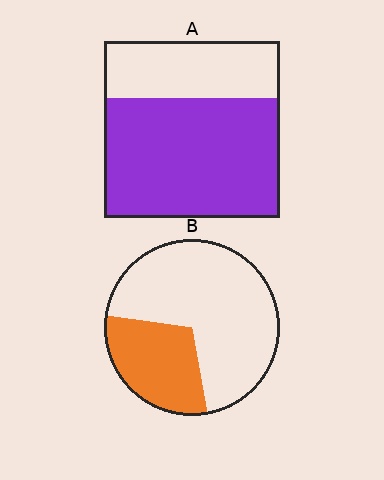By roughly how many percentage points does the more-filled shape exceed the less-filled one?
By roughly 40 percentage points (A over B).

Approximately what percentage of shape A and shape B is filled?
A is approximately 70% and B is approximately 30%.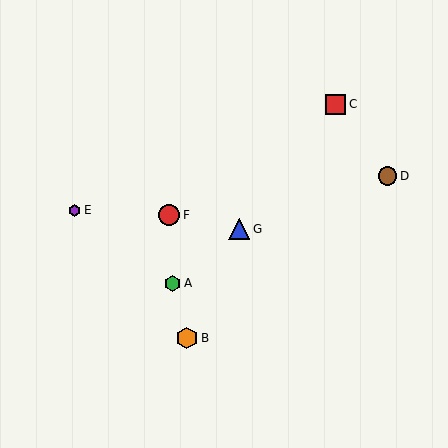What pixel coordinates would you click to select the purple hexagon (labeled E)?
Click at (74, 210) to select the purple hexagon E.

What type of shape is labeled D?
Shape D is a brown circle.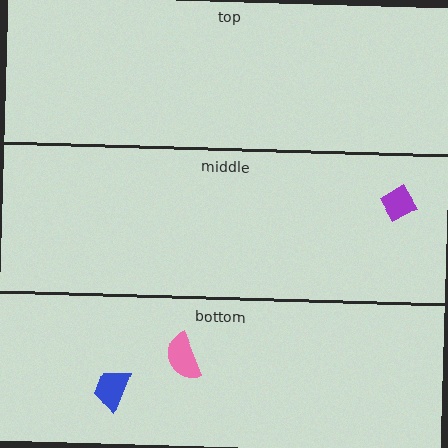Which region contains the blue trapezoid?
The bottom region.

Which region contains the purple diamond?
The middle region.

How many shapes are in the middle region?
1.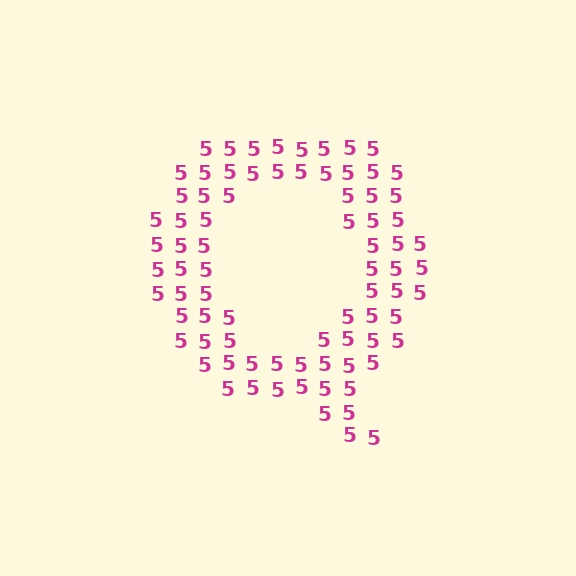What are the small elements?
The small elements are digit 5's.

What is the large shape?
The large shape is the letter Q.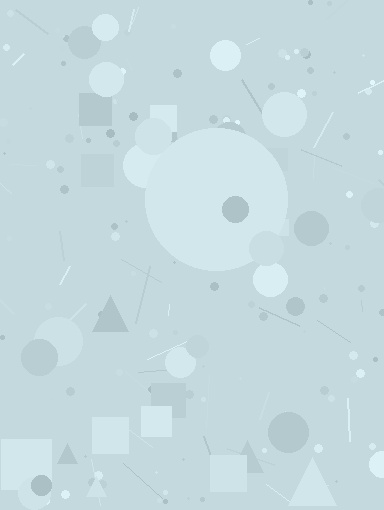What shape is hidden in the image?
A circle is hidden in the image.